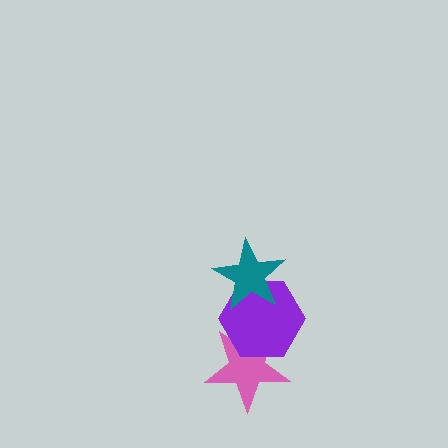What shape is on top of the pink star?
The purple hexagon is on top of the pink star.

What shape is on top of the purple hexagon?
The teal star is on top of the purple hexagon.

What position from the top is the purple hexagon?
The purple hexagon is 2nd from the top.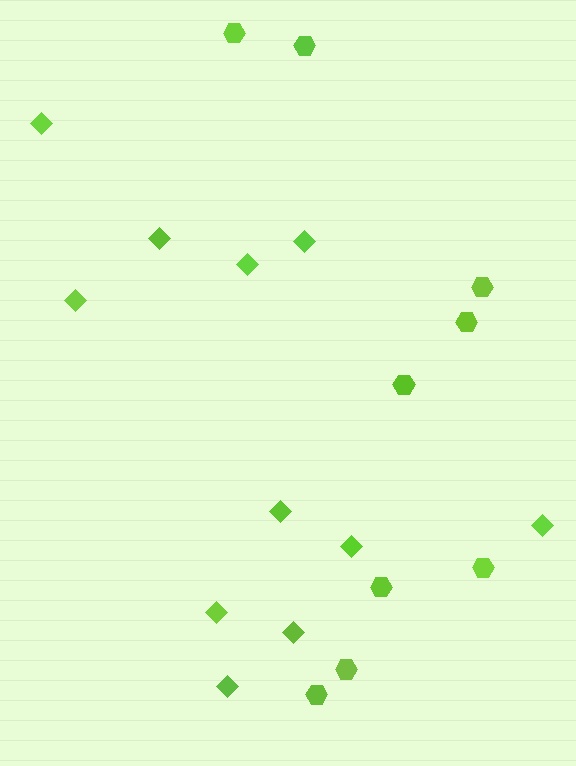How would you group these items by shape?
There are 2 groups: one group of diamonds (11) and one group of hexagons (9).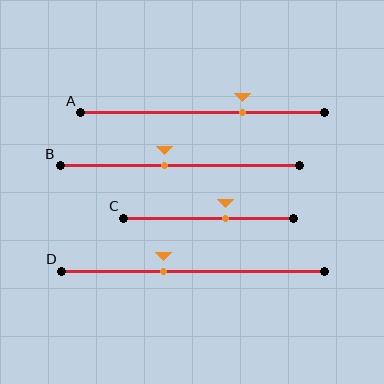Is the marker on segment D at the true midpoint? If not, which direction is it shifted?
No, the marker on segment D is shifted to the left by about 11% of the segment length.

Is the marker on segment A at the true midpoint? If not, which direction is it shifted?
No, the marker on segment A is shifted to the right by about 16% of the segment length.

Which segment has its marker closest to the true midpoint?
Segment B has its marker closest to the true midpoint.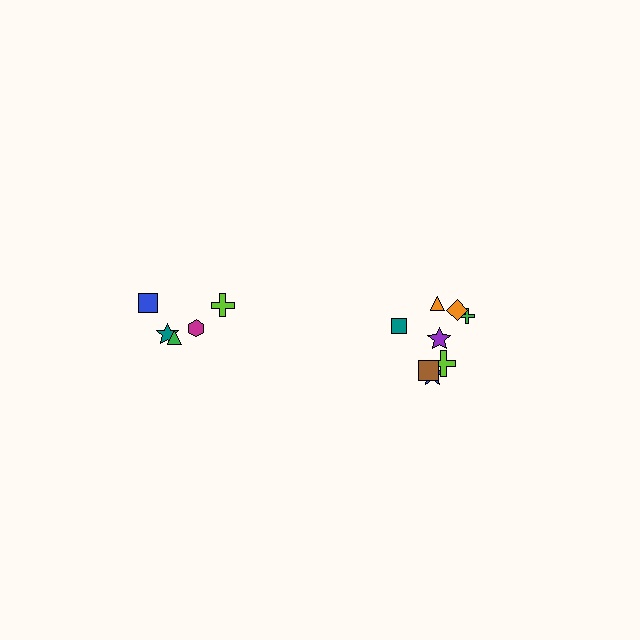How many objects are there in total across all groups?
There are 13 objects.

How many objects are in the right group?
There are 8 objects.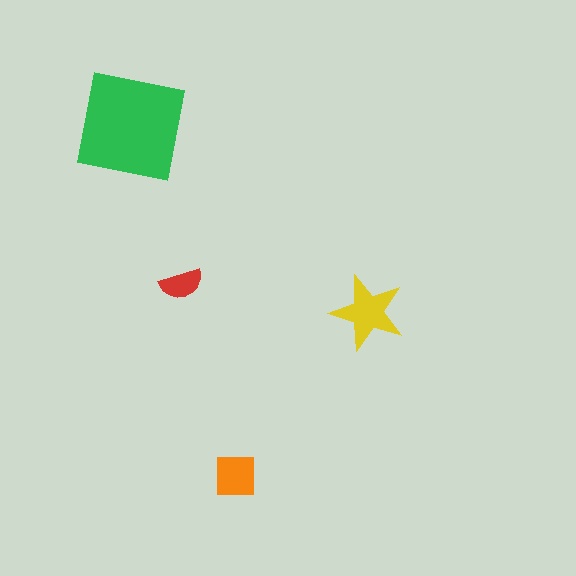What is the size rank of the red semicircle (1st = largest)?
4th.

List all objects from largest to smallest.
The green square, the yellow star, the orange square, the red semicircle.